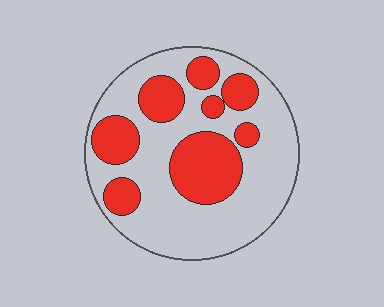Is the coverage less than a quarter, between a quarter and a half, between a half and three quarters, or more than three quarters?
Between a quarter and a half.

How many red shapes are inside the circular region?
8.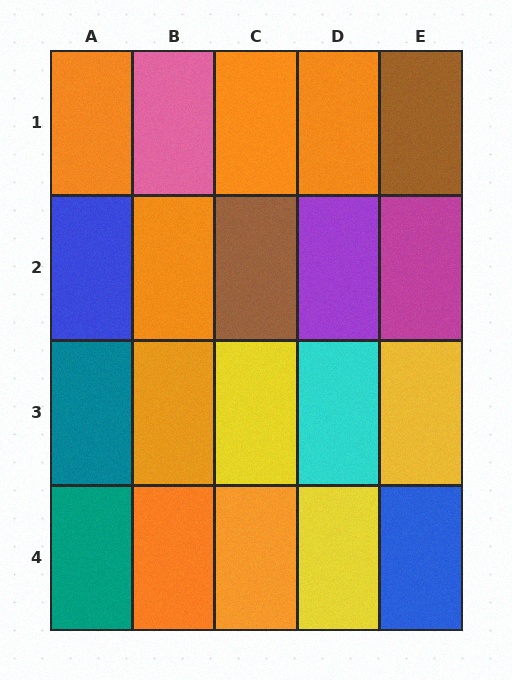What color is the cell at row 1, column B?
Pink.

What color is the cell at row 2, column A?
Blue.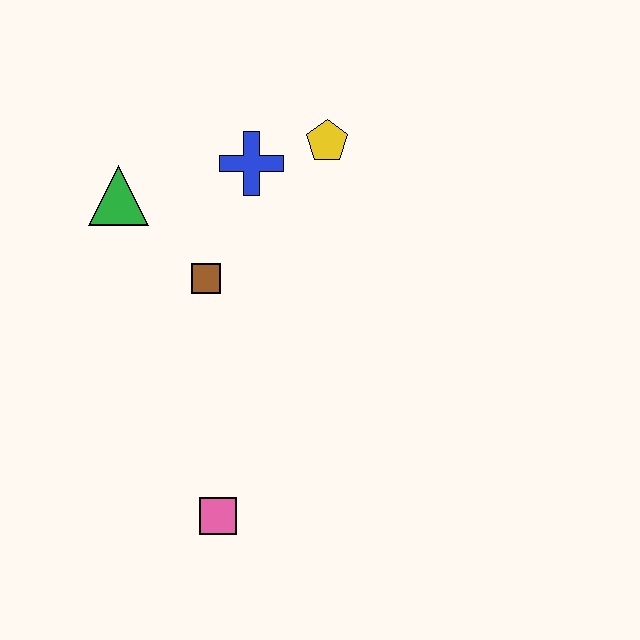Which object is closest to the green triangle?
The brown square is closest to the green triangle.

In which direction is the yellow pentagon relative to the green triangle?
The yellow pentagon is to the right of the green triangle.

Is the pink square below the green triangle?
Yes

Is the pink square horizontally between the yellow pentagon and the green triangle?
Yes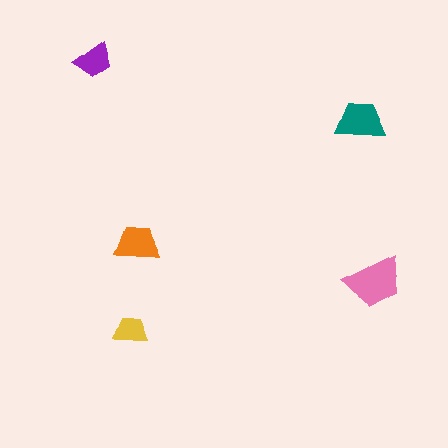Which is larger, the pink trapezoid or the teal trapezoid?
The pink one.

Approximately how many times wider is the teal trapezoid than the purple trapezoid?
About 1.5 times wider.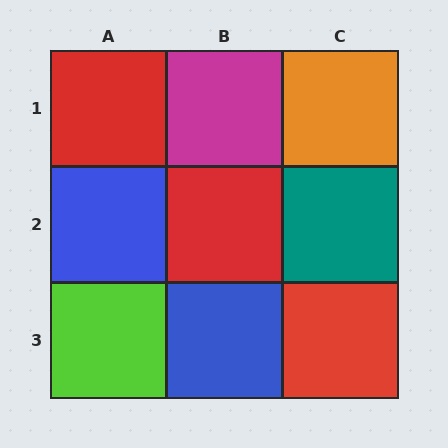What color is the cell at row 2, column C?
Teal.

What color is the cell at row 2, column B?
Red.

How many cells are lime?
1 cell is lime.